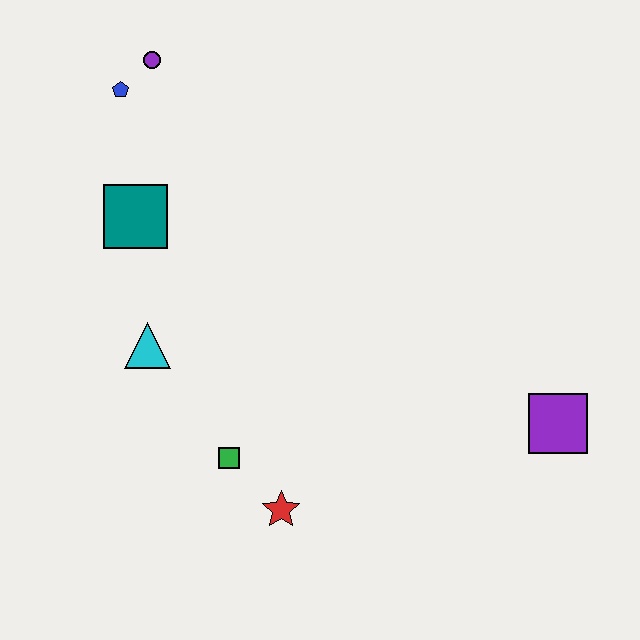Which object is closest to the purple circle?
The blue pentagon is closest to the purple circle.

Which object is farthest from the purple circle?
The purple square is farthest from the purple circle.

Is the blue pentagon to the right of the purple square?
No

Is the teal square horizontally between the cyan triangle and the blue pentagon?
Yes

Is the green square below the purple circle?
Yes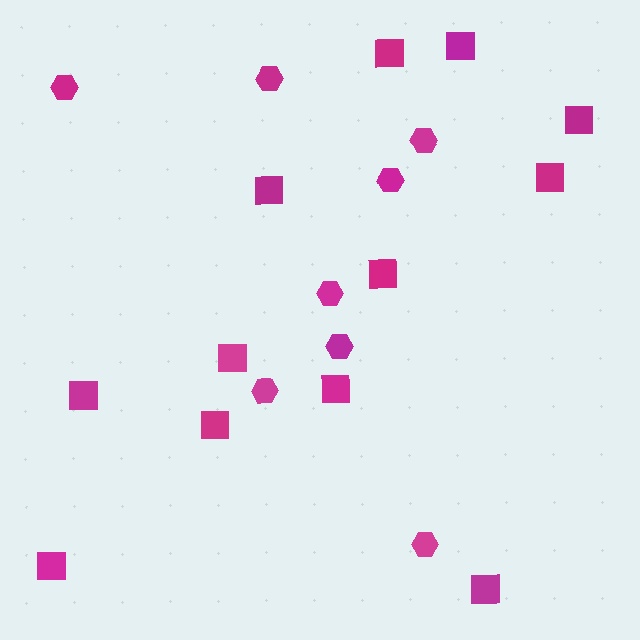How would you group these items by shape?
There are 2 groups: one group of squares (12) and one group of hexagons (8).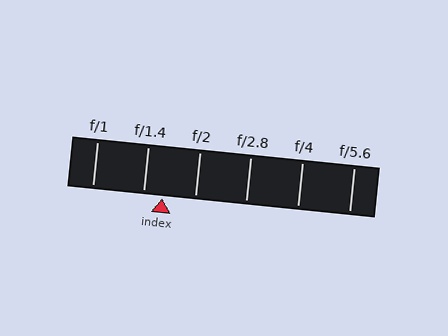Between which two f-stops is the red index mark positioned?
The index mark is between f/1.4 and f/2.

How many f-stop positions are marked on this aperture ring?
There are 6 f-stop positions marked.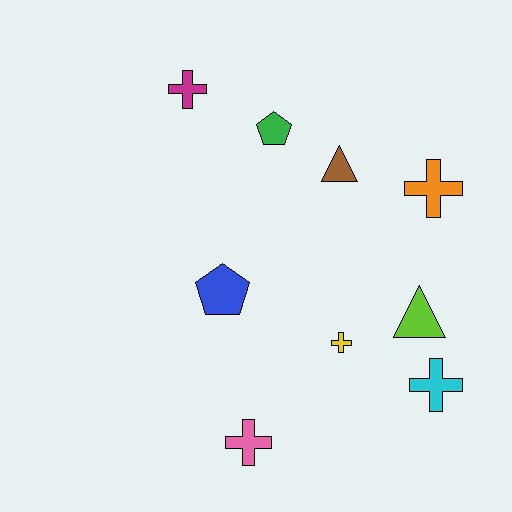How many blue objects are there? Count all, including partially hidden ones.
There is 1 blue object.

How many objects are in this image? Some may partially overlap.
There are 9 objects.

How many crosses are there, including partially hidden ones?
There are 5 crosses.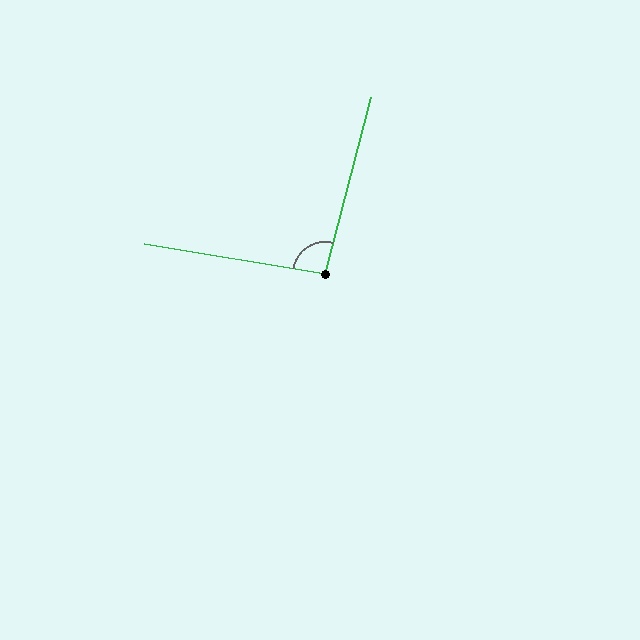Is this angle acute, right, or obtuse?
It is obtuse.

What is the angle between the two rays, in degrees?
Approximately 95 degrees.